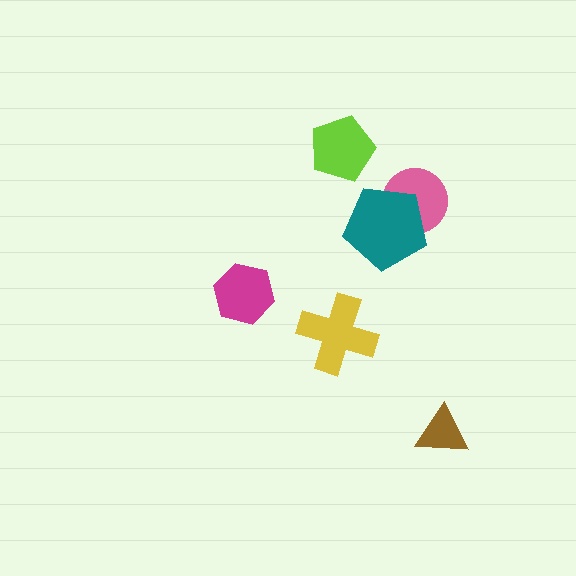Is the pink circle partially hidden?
Yes, it is partially covered by another shape.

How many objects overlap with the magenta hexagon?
0 objects overlap with the magenta hexagon.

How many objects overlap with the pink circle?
1 object overlaps with the pink circle.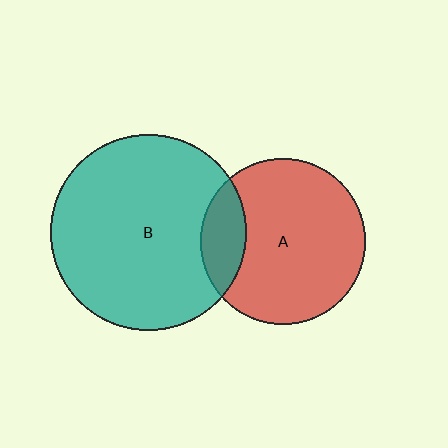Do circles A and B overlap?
Yes.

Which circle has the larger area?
Circle B (teal).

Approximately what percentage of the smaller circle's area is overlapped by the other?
Approximately 15%.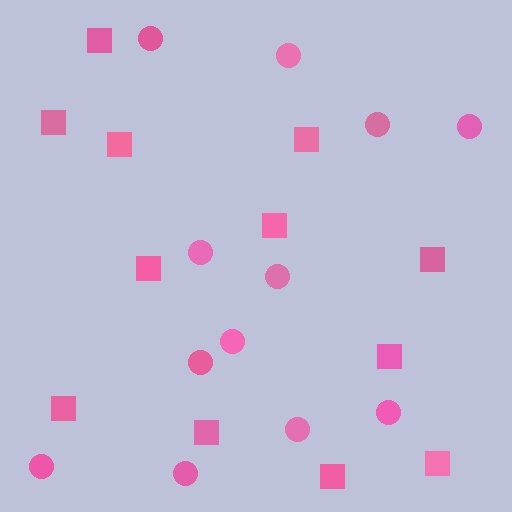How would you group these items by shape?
There are 2 groups: one group of squares (12) and one group of circles (12).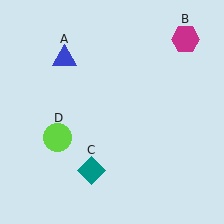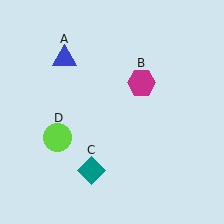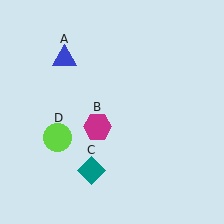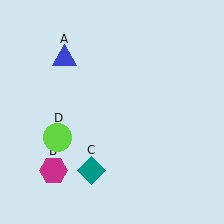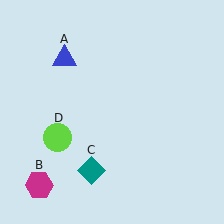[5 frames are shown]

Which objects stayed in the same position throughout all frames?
Blue triangle (object A) and teal diamond (object C) and lime circle (object D) remained stationary.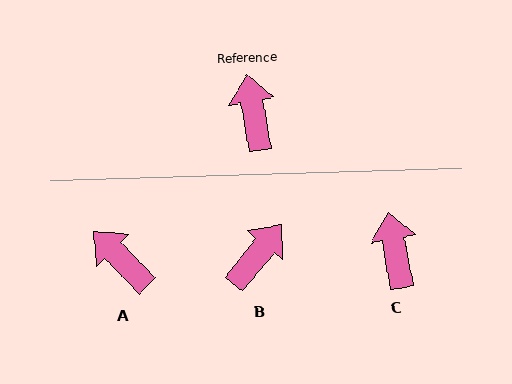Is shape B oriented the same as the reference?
No, it is off by about 49 degrees.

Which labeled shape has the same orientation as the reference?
C.